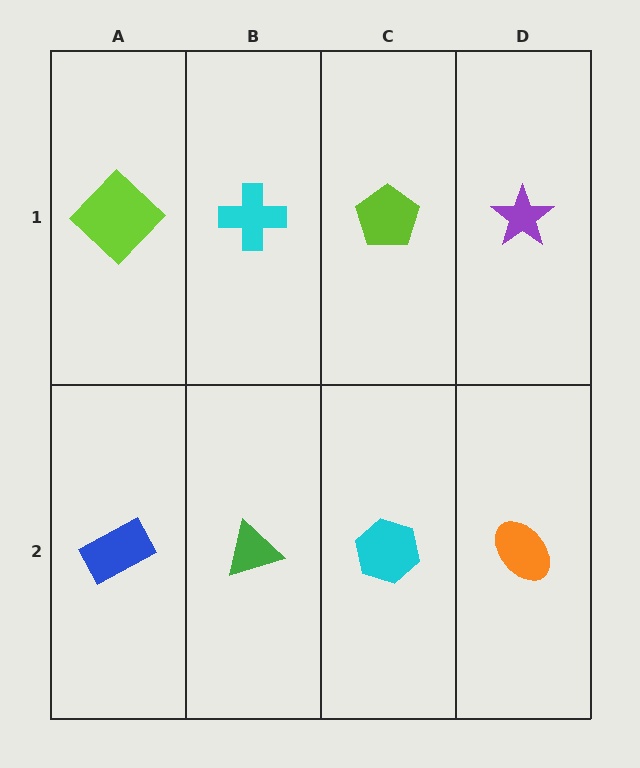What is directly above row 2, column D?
A purple star.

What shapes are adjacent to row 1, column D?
An orange ellipse (row 2, column D), a lime pentagon (row 1, column C).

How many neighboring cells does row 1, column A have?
2.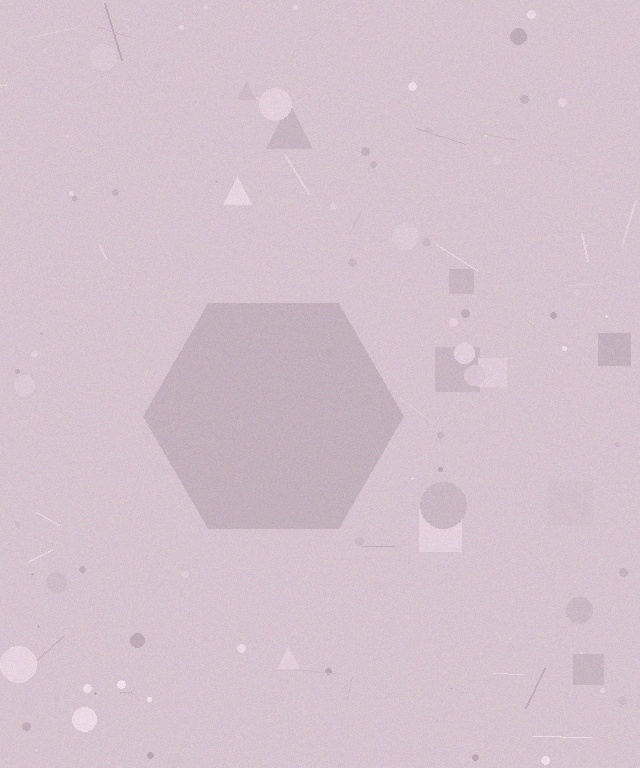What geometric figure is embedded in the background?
A hexagon is embedded in the background.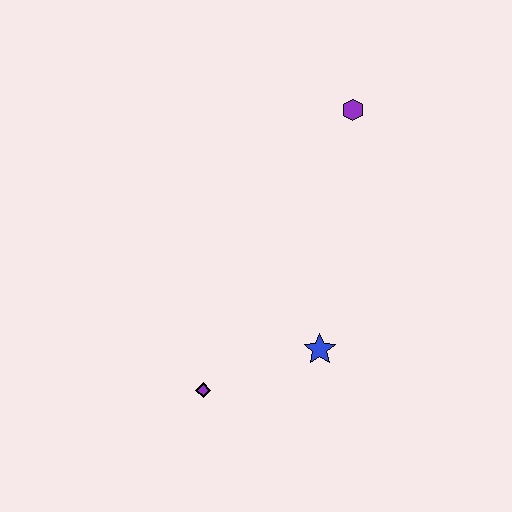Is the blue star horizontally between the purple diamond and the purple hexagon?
Yes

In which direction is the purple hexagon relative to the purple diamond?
The purple hexagon is above the purple diamond.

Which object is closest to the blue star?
The purple diamond is closest to the blue star.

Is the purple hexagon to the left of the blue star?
No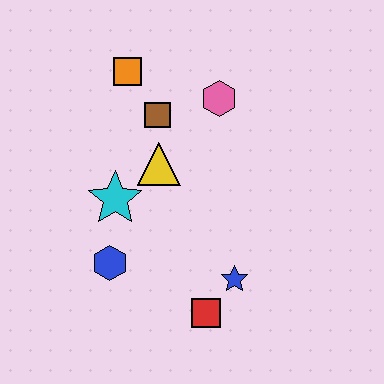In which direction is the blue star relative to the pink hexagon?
The blue star is below the pink hexagon.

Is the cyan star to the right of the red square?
No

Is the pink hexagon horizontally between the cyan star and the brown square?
No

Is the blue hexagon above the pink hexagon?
No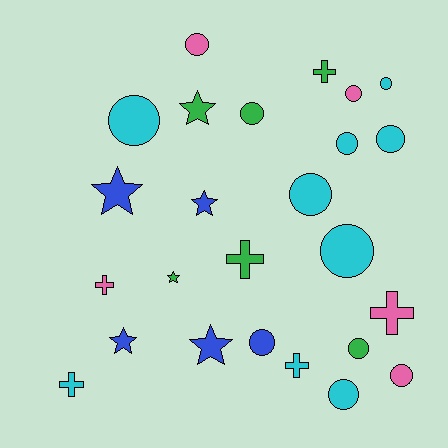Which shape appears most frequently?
Circle, with 13 objects.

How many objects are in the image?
There are 25 objects.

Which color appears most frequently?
Cyan, with 9 objects.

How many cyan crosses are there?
There are 2 cyan crosses.